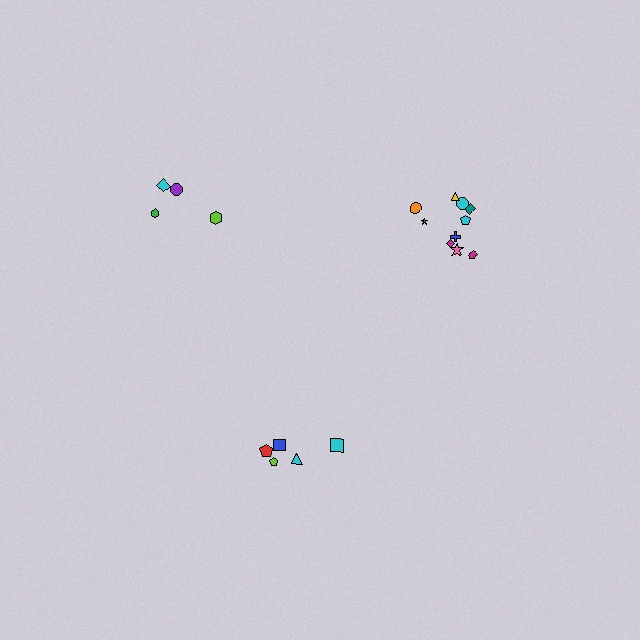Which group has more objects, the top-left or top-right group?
The top-right group.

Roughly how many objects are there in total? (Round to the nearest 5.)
Roughly 20 objects in total.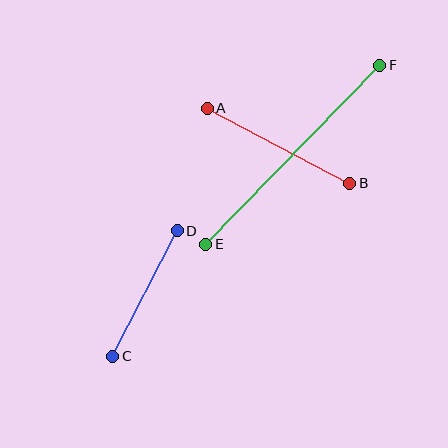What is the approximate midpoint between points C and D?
The midpoint is at approximately (145, 293) pixels.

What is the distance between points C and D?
The distance is approximately 141 pixels.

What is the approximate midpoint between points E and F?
The midpoint is at approximately (293, 155) pixels.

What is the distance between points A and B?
The distance is approximately 161 pixels.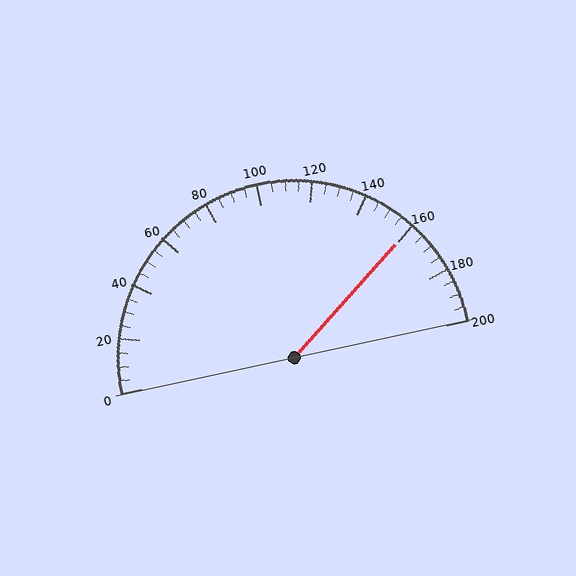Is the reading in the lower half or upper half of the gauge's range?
The reading is in the upper half of the range (0 to 200).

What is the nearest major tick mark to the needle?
The nearest major tick mark is 160.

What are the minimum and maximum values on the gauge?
The gauge ranges from 0 to 200.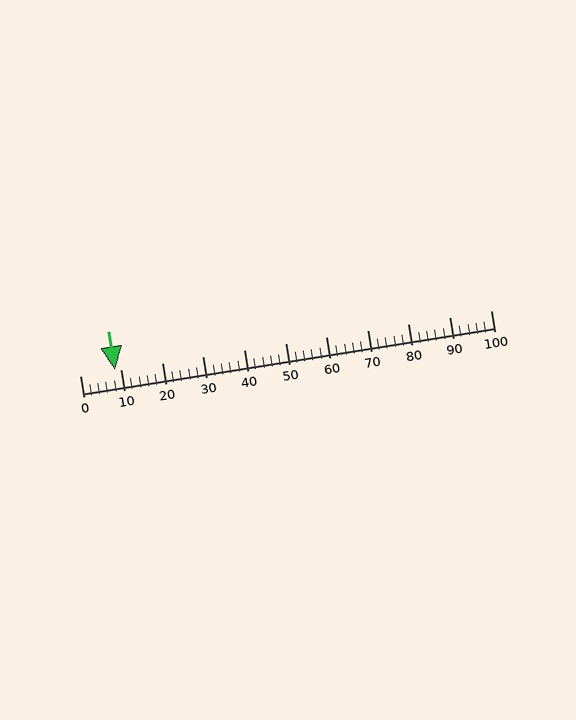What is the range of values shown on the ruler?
The ruler shows values from 0 to 100.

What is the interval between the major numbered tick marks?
The major tick marks are spaced 10 units apart.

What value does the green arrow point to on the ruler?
The green arrow points to approximately 8.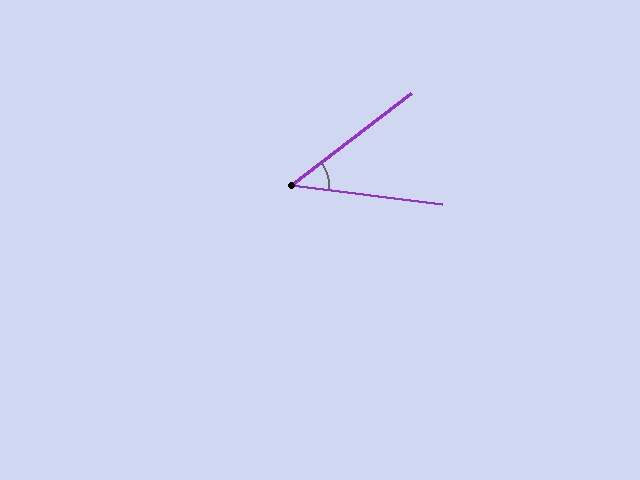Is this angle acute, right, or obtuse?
It is acute.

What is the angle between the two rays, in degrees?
Approximately 45 degrees.